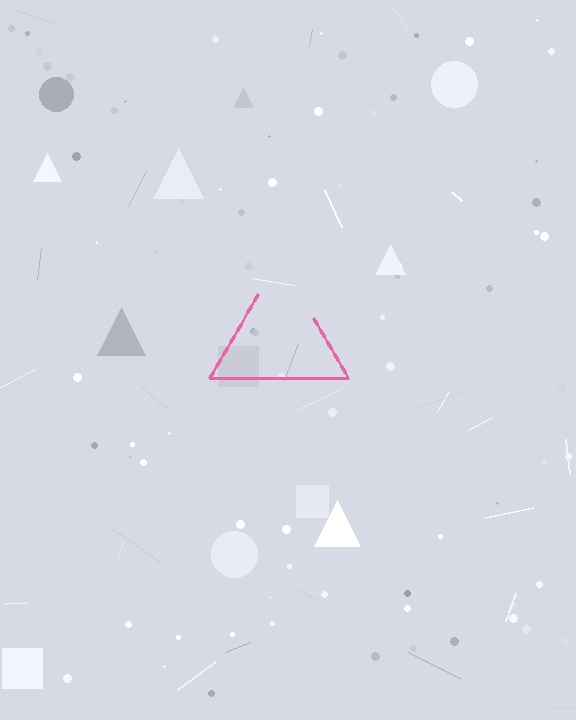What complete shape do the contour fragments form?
The contour fragments form a triangle.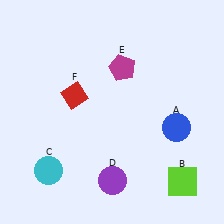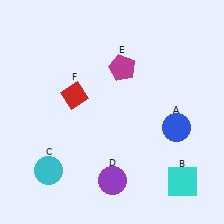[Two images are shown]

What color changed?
The square (B) changed from lime in Image 1 to cyan in Image 2.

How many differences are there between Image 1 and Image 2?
There is 1 difference between the two images.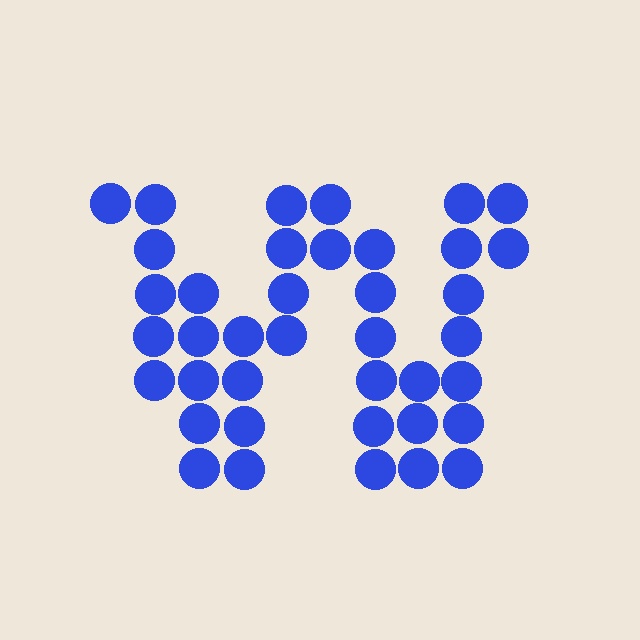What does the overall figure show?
The overall figure shows the letter W.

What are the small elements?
The small elements are circles.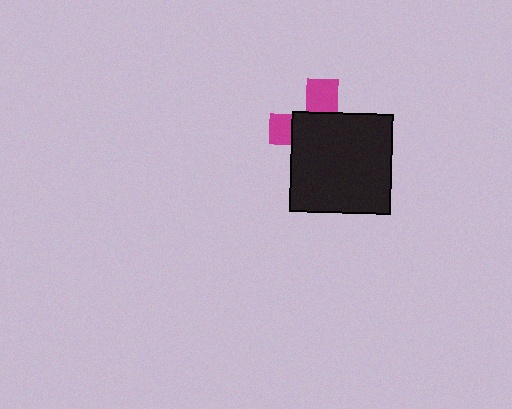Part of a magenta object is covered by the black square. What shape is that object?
It is a cross.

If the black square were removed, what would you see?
You would see the complete magenta cross.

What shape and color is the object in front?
The object in front is a black square.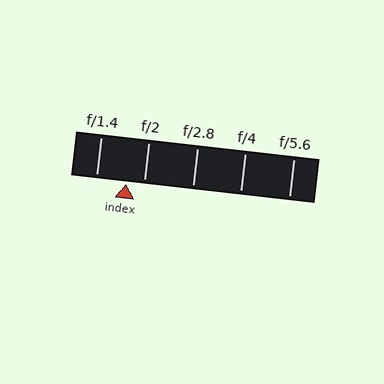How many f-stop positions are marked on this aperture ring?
There are 5 f-stop positions marked.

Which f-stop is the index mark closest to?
The index mark is closest to f/2.